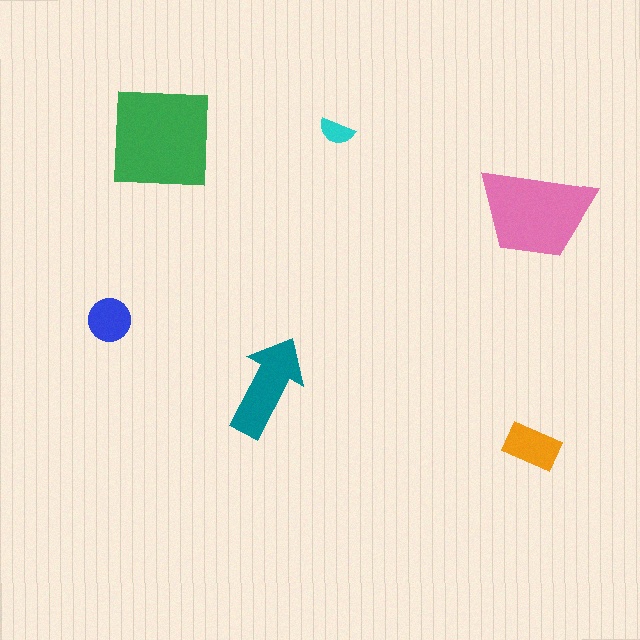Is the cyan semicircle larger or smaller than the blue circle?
Smaller.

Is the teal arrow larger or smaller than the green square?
Smaller.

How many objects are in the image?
There are 6 objects in the image.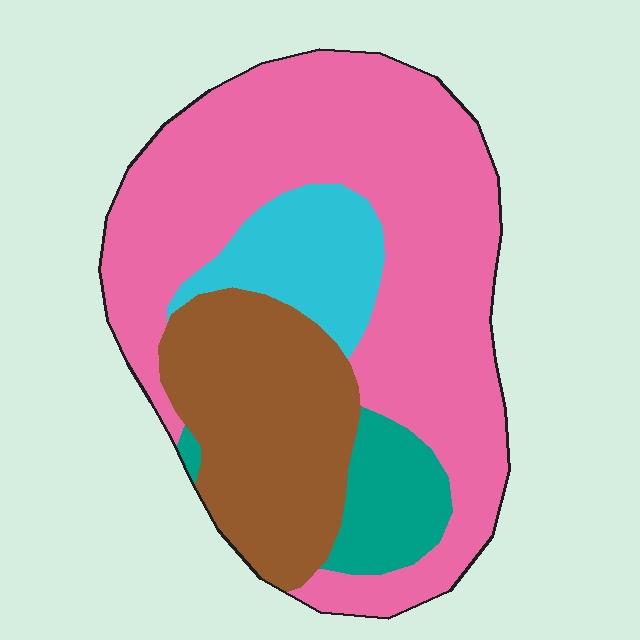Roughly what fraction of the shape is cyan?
Cyan covers around 10% of the shape.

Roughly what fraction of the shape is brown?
Brown takes up about one quarter (1/4) of the shape.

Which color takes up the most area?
Pink, at roughly 55%.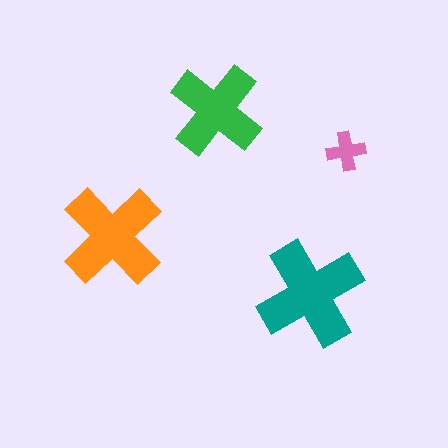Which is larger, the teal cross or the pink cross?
The teal one.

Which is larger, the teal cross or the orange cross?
The teal one.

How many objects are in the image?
There are 4 objects in the image.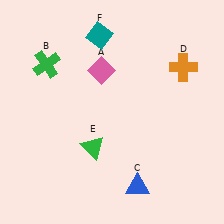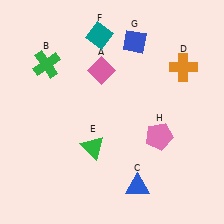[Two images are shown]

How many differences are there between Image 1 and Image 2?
There are 2 differences between the two images.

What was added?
A blue diamond (G), a pink pentagon (H) were added in Image 2.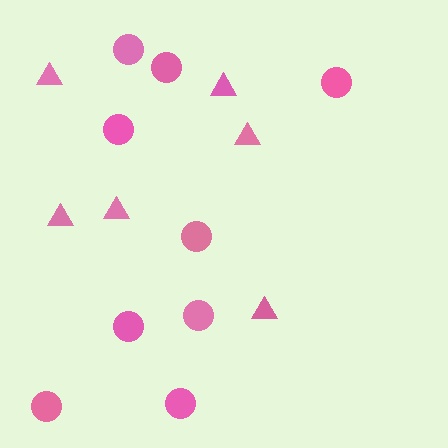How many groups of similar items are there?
There are 2 groups: one group of triangles (6) and one group of circles (9).